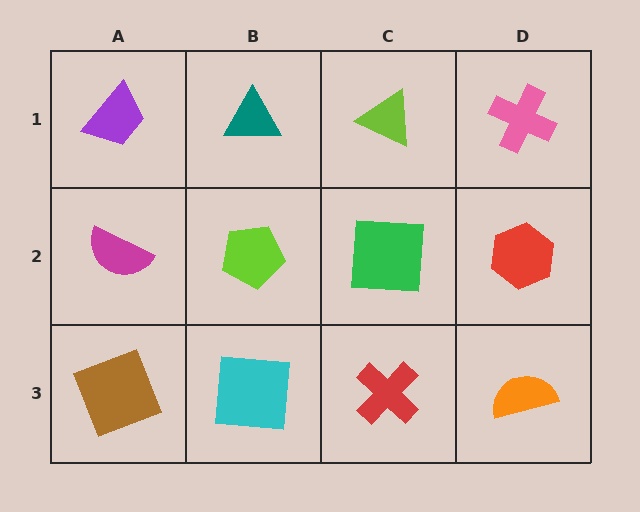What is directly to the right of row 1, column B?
A lime triangle.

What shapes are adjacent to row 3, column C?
A green square (row 2, column C), a cyan square (row 3, column B), an orange semicircle (row 3, column D).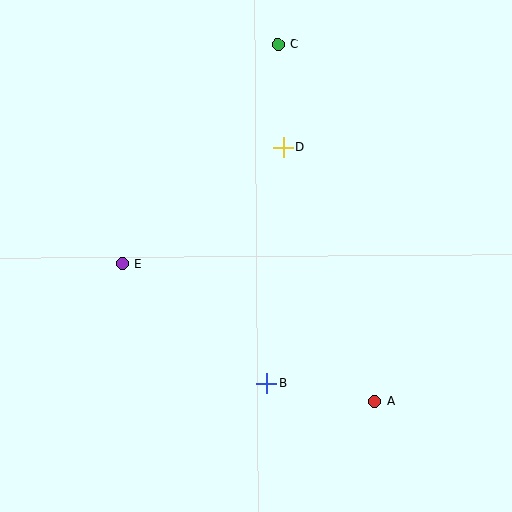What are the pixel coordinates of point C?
Point C is at (278, 44).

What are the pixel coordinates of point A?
Point A is at (375, 401).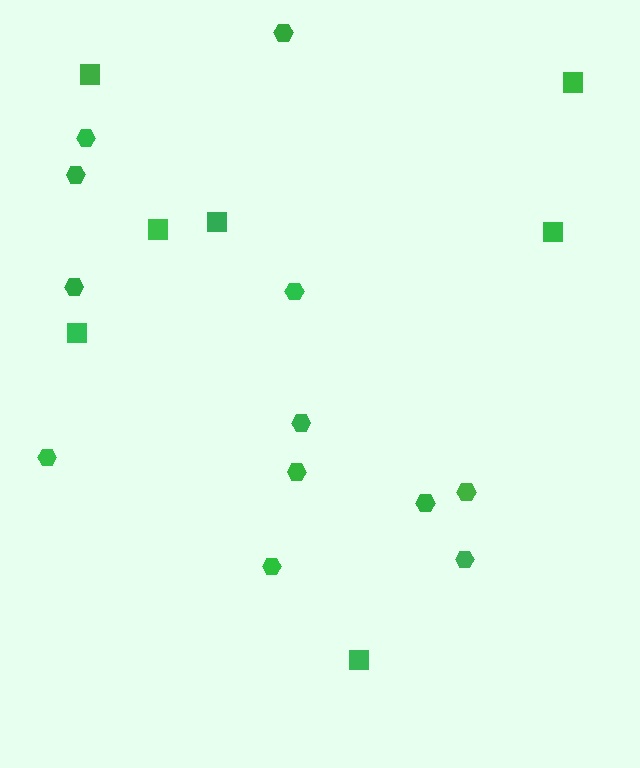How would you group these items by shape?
There are 2 groups: one group of squares (7) and one group of hexagons (12).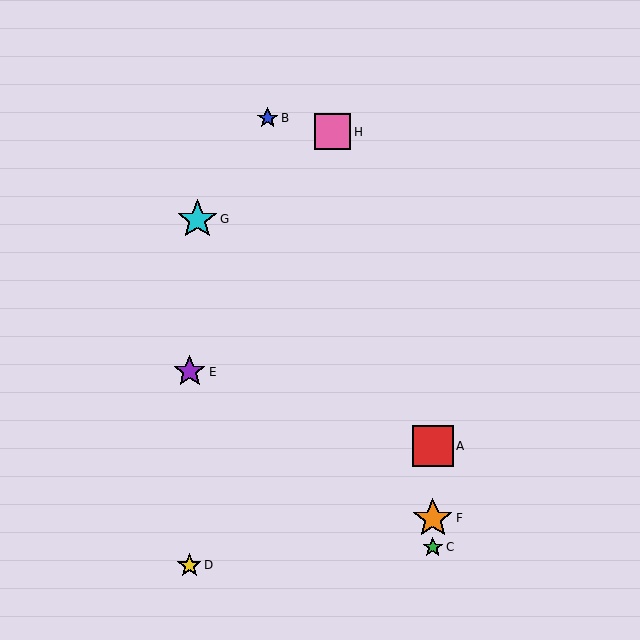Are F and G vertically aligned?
No, F is at x≈433 and G is at x≈197.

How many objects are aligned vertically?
3 objects (A, C, F) are aligned vertically.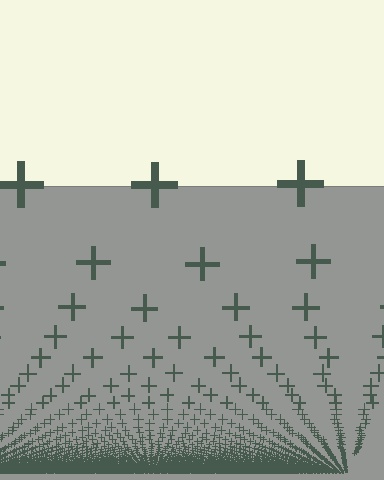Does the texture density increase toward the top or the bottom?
Density increases toward the bottom.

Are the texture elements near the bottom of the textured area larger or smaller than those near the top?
Smaller. The gradient is inverted — elements near the bottom are smaller and denser.